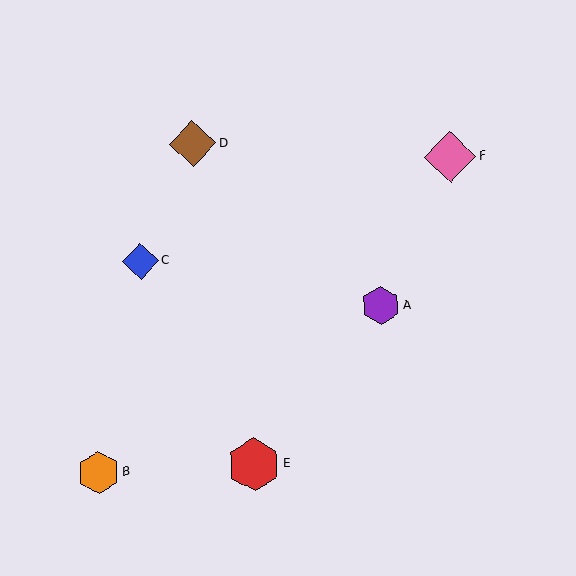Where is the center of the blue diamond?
The center of the blue diamond is at (140, 261).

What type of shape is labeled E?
Shape E is a red hexagon.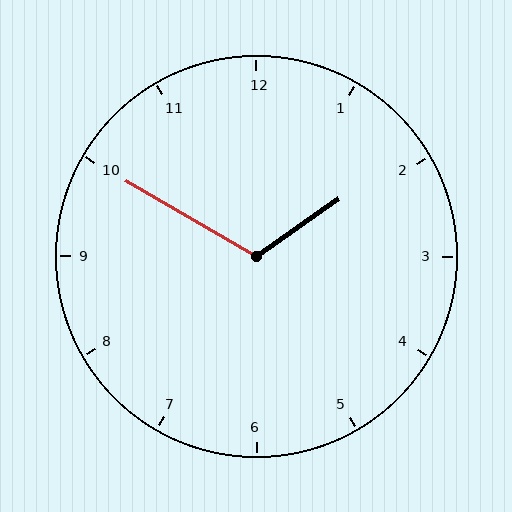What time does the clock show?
1:50.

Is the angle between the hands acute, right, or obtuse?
It is obtuse.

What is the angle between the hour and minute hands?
Approximately 115 degrees.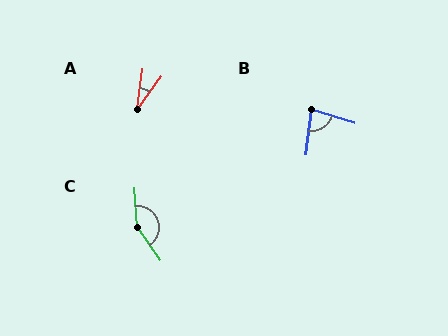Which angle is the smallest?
A, at approximately 28 degrees.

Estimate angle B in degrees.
Approximately 80 degrees.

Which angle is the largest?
C, at approximately 150 degrees.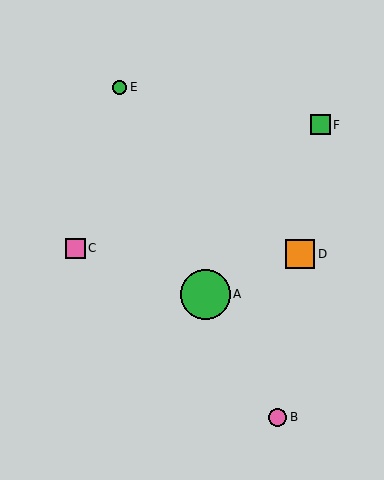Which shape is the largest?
The green circle (labeled A) is the largest.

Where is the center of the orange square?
The center of the orange square is at (300, 254).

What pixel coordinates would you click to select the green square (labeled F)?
Click at (320, 125) to select the green square F.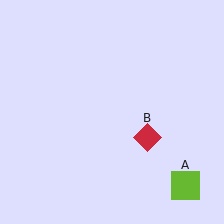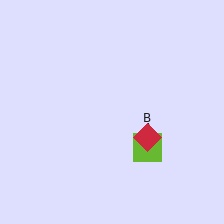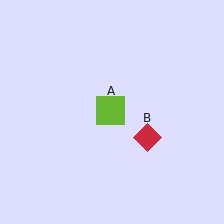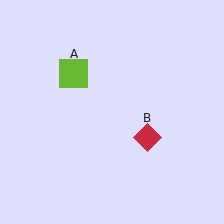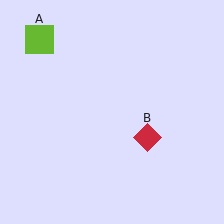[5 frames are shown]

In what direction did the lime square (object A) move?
The lime square (object A) moved up and to the left.